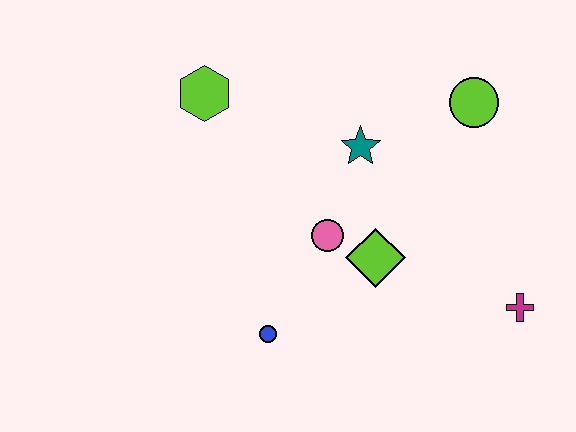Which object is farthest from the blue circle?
The lime circle is farthest from the blue circle.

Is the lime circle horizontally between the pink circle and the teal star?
No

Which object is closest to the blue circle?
The pink circle is closest to the blue circle.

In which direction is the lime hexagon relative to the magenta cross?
The lime hexagon is to the left of the magenta cross.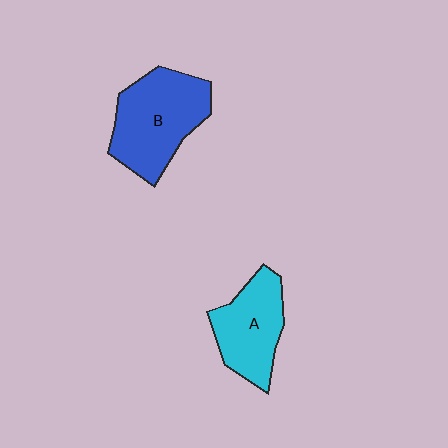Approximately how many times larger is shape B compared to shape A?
Approximately 1.3 times.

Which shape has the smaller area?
Shape A (cyan).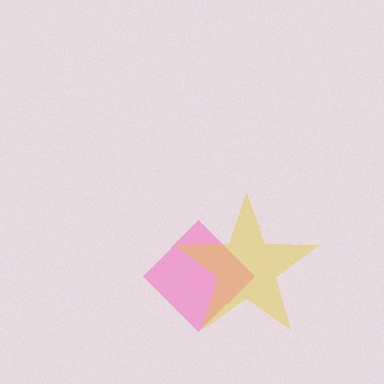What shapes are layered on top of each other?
The layered shapes are: a pink diamond, a yellow star.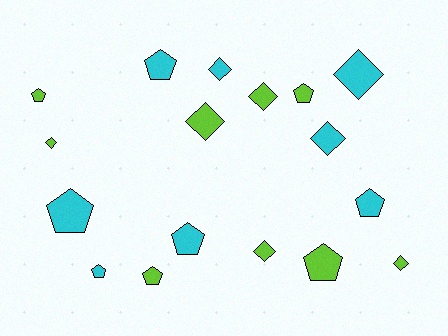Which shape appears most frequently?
Pentagon, with 9 objects.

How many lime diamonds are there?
There are 5 lime diamonds.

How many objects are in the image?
There are 17 objects.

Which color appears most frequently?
Lime, with 9 objects.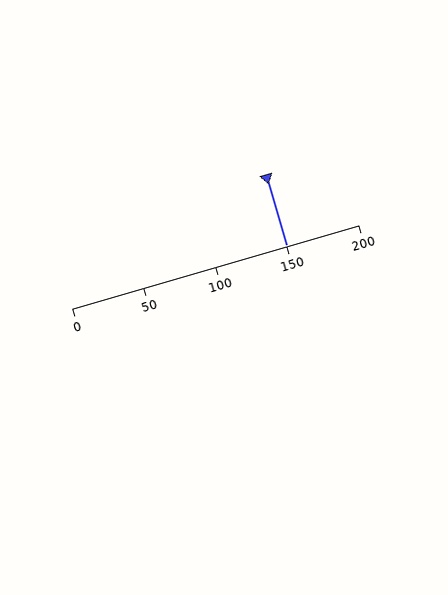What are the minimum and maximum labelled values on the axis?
The axis runs from 0 to 200.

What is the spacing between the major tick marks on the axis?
The major ticks are spaced 50 apart.